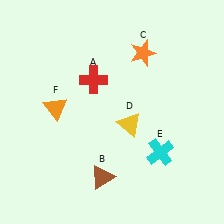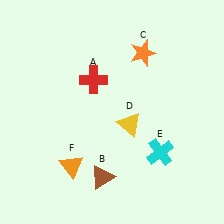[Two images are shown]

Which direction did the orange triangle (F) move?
The orange triangle (F) moved down.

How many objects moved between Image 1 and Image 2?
1 object moved between the two images.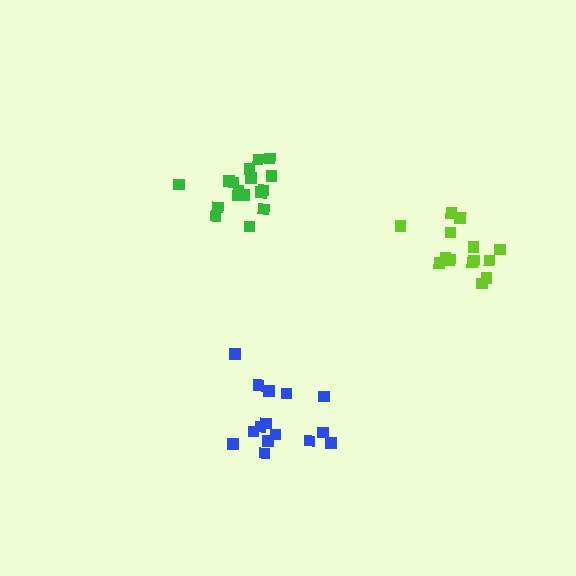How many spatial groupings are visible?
There are 3 spatial groupings.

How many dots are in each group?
Group 1: 17 dots, Group 2: 15 dots, Group 3: 14 dots (46 total).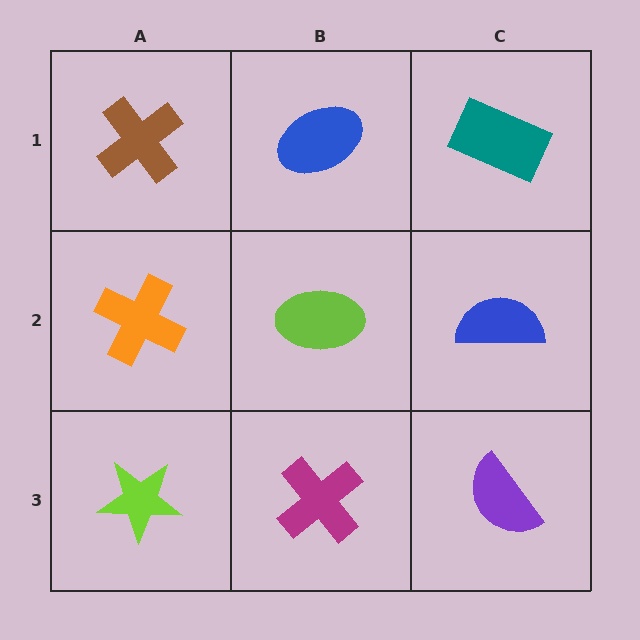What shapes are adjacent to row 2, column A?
A brown cross (row 1, column A), a lime star (row 3, column A), a lime ellipse (row 2, column B).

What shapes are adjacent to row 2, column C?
A teal rectangle (row 1, column C), a purple semicircle (row 3, column C), a lime ellipse (row 2, column B).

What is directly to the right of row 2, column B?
A blue semicircle.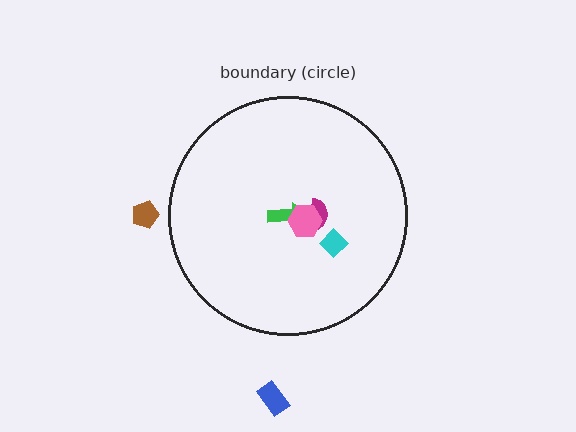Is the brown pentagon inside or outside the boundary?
Outside.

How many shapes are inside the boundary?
4 inside, 2 outside.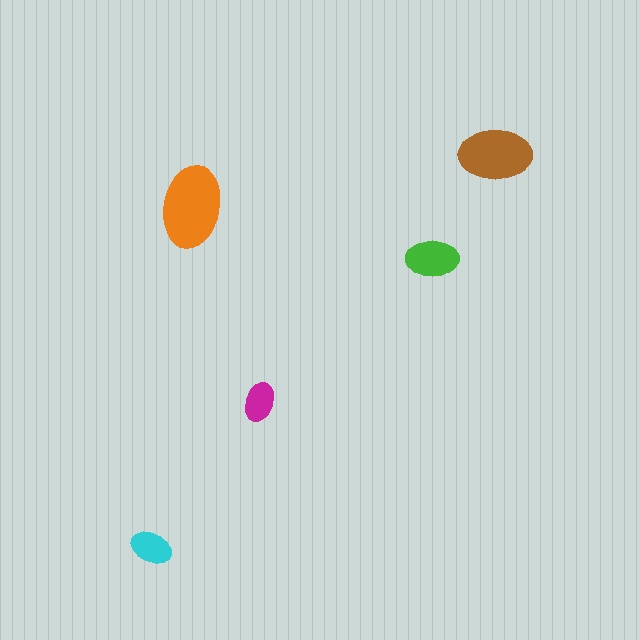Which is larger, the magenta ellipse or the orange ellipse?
The orange one.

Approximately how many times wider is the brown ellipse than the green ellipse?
About 1.5 times wider.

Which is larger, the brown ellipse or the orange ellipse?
The orange one.